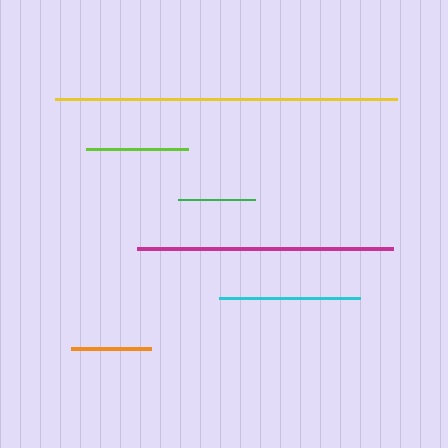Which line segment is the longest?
The yellow line is the longest at approximately 342 pixels.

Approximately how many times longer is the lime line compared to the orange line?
The lime line is approximately 1.3 times the length of the orange line.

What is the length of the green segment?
The green segment is approximately 77 pixels long.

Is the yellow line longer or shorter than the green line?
The yellow line is longer than the green line.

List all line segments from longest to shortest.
From longest to shortest: yellow, magenta, cyan, lime, orange, green.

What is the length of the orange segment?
The orange segment is approximately 80 pixels long.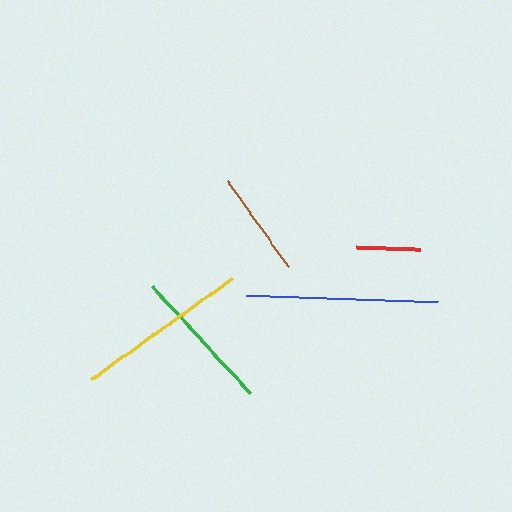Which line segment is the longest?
The blue line is the longest at approximately 192 pixels.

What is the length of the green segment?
The green segment is approximately 145 pixels long.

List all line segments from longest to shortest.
From longest to shortest: blue, yellow, green, brown, red.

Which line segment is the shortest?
The red line is the shortest at approximately 63 pixels.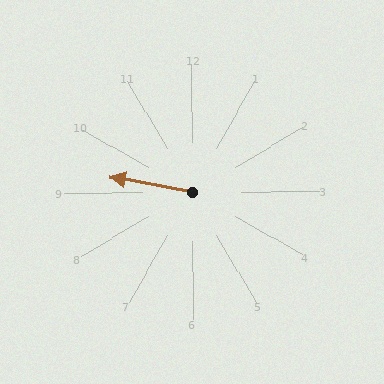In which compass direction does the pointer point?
West.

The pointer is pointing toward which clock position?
Roughly 9 o'clock.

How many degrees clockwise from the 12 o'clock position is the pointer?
Approximately 281 degrees.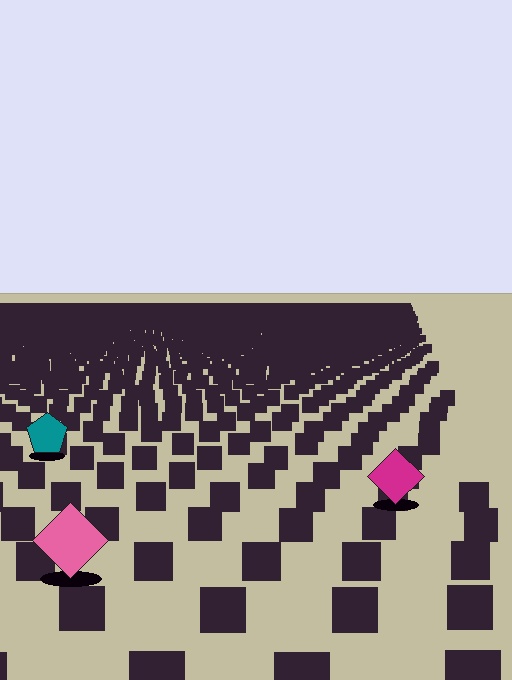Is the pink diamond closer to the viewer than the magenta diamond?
Yes. The pink diamond is closer — you can tell from the texture gradient: the ground texture is coarser near it.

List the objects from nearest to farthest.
From nearest to farthest: the pink diamond, the magenta diamond, the teal pentagon.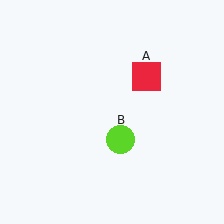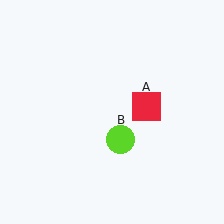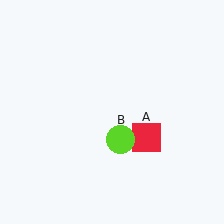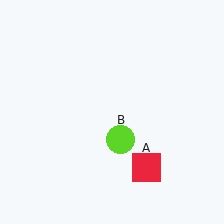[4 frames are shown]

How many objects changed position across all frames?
1 object changed position: red square (object A).